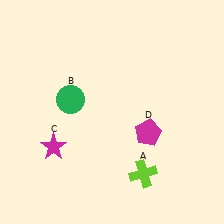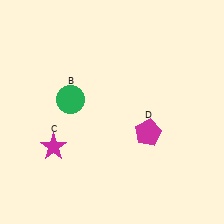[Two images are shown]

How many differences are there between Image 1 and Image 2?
There is 1 difference between the two images.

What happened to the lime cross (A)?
The lime cross (A) was removed in Image 2. It was in the bottom-right area of Image 1.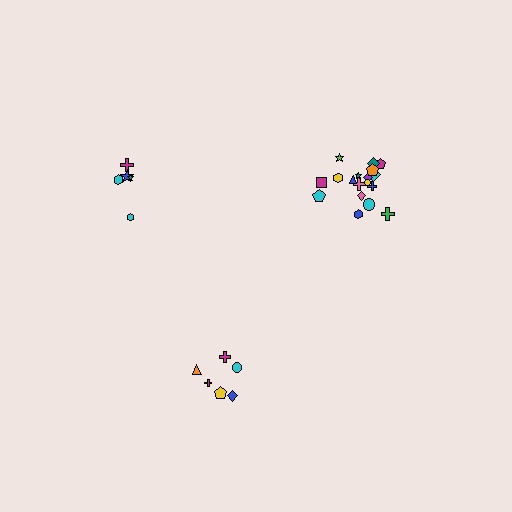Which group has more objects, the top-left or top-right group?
The top-right group.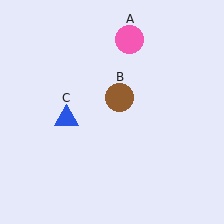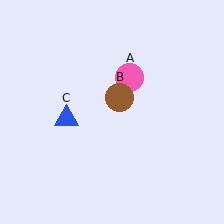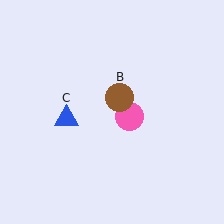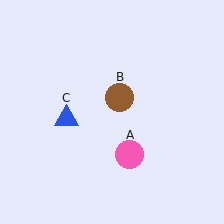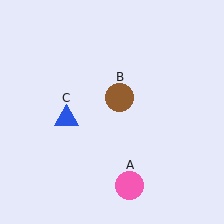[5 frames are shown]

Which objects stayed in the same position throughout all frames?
Brown circle (object B) and blue triangle (object C) remained stationary.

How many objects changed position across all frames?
1 object changed position: pink circle (object A).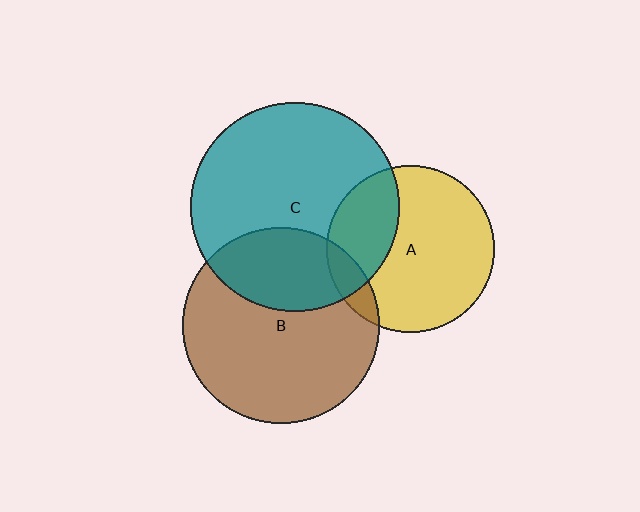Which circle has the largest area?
Circle C (teal).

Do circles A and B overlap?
Yes.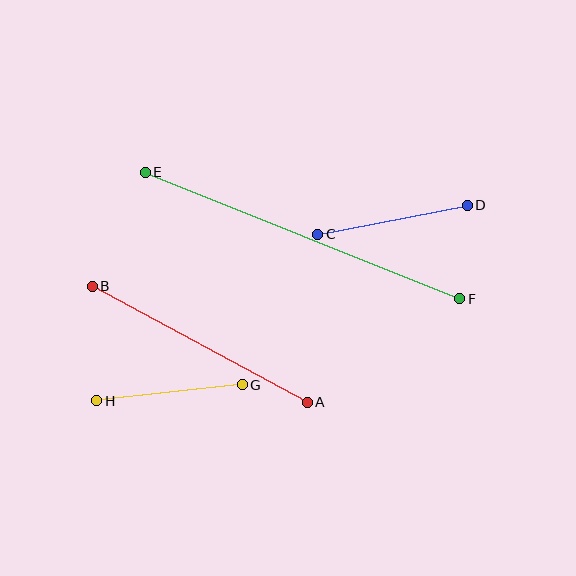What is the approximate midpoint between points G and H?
The midpoint is at approximately (170, 393) pixels.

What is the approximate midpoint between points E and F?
The midpoint is at approximately (303, 236) pixels.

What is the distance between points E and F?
The distance is approximately 339 pixels.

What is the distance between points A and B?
The distance is approximately 244 pixels.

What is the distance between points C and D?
The distance is approximately 153 pixels.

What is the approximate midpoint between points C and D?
The midpoint is at approximately (393, 220) pixels.